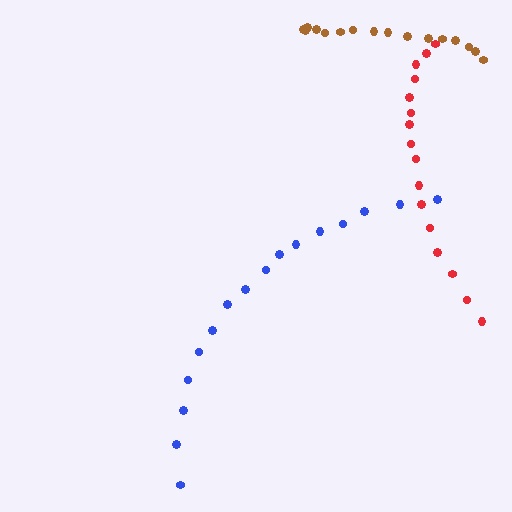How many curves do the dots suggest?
There are 3 distinct paths.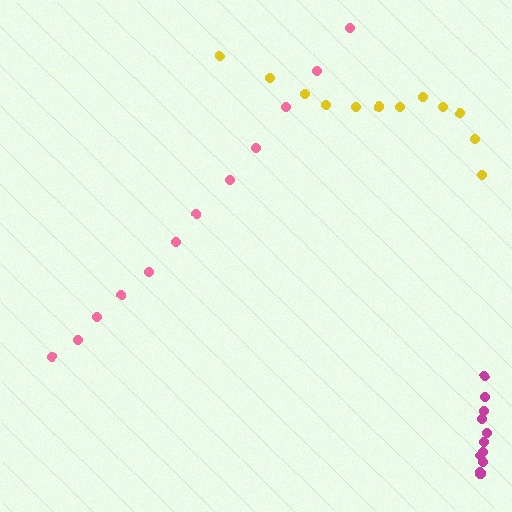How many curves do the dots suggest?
There are 3 distinct paths.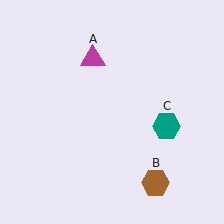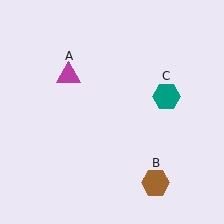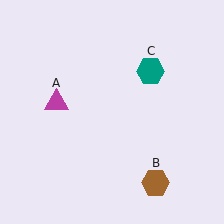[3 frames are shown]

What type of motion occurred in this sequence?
The magenta triangle (object A), teal hexagon (object C) rotated counterclockwise around the center of the scene.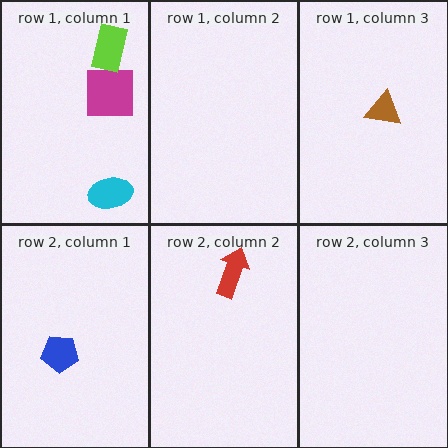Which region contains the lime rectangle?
The row 1, column 1 region.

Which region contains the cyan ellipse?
The row 1, column 1 region.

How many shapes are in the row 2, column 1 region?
1.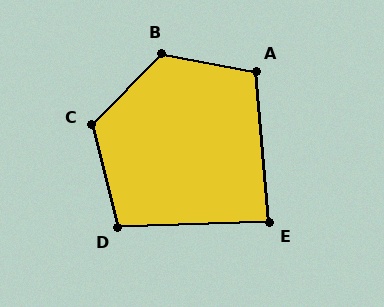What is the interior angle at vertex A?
Approximately 106 degrees (obtuse).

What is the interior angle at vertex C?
Approximately 121 degrees (obtuse).